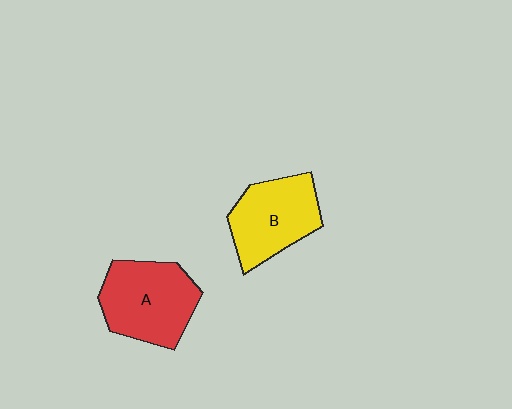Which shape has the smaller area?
Shape B (yellow).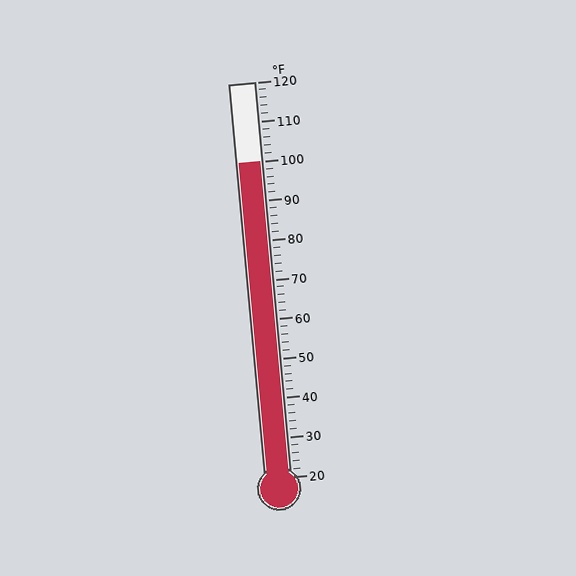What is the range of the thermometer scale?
The thermometer scale ranges from 20°F to 120°F.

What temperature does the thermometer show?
The thermometer shows approximately 100°F.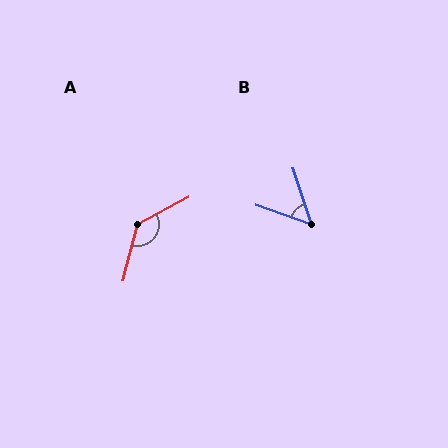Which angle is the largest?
A, at approximately 133 degrees.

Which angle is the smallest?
B, at approximately 53 degrees.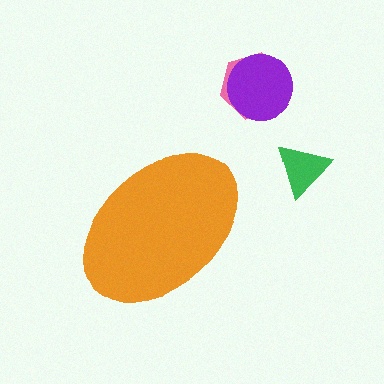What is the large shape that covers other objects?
An orange ellipse.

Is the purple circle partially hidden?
No, the purple circle is fully visible.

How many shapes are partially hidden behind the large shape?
0 shapes are partially hidden.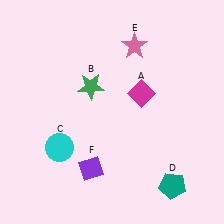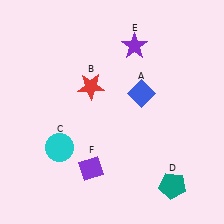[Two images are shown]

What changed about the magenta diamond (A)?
In Image 1, A is magenta. In Image 2, it changed to blue.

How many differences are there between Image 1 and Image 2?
There are 3 differences between the two images.